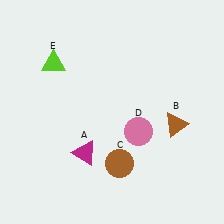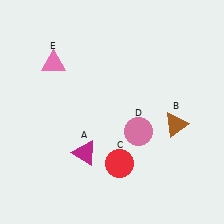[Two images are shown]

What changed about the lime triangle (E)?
In Image 1, E is lime. In Image 2, it changed to pink.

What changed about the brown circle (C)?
In Image 1, C is brown. In Image 2, it changed to red.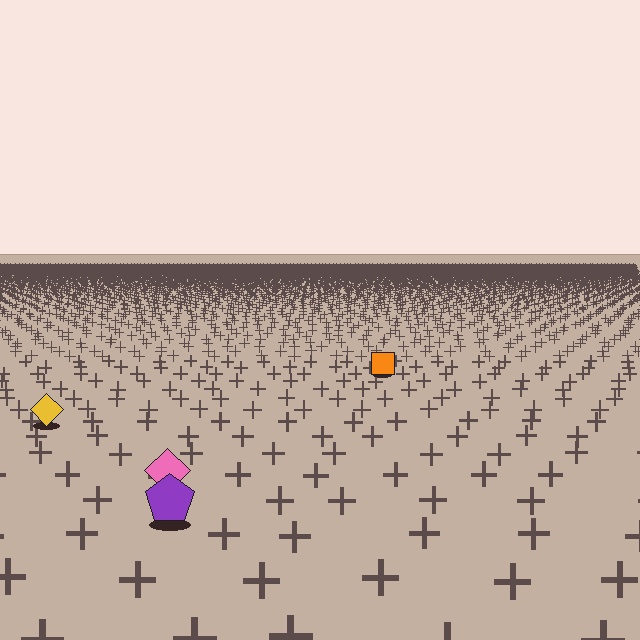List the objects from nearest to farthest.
From nearest to farthest: the purple pentagon, the pink diamond, the yellow diamond, the orange square.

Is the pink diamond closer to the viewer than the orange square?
Yes. The pink diamond is closer — you can tell from the texture gradient: the ground texture is coarser near it.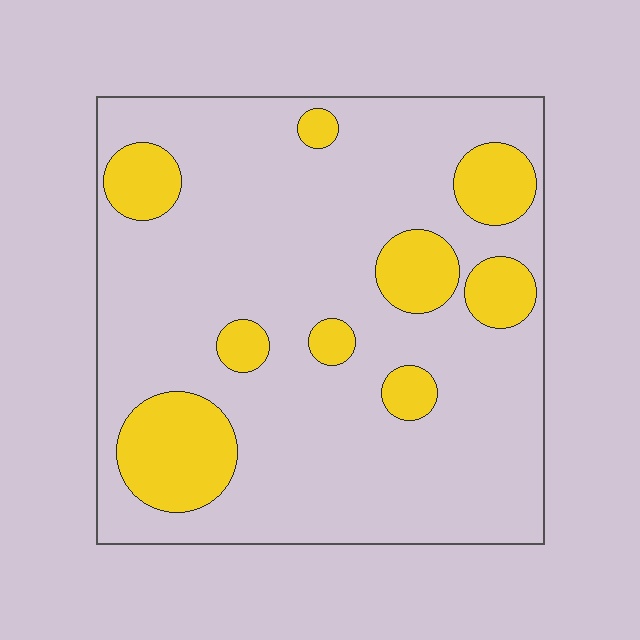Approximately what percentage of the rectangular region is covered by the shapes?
Approximately 20%.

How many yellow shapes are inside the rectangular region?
9.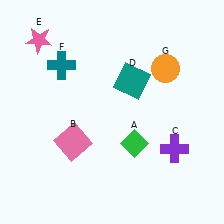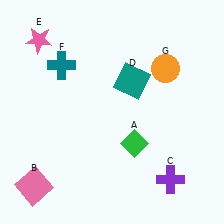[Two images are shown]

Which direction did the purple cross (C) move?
The purple cross (C) moved down.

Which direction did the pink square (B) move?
The pink square (B) moved down.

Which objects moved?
The objects that moved are: the pink square (B), the purple cross (C).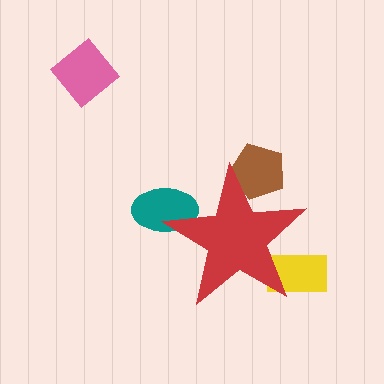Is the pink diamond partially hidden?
No, the pink diamond is fully visible.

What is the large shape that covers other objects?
A red star.